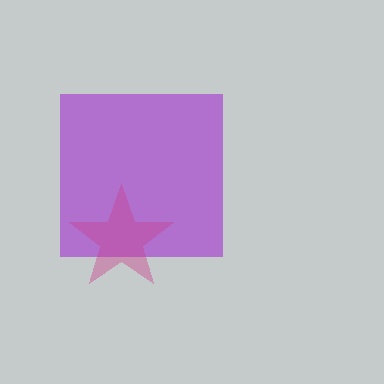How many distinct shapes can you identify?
There are 2 distinct shapes: a purple square, a magenta star.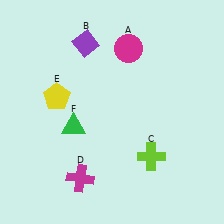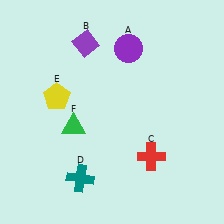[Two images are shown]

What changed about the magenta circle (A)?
In Image 1, A is magenta. In Image 2, it changed to purple.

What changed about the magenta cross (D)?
In Image 1, D is magenta. In Image 2, it changed to teal.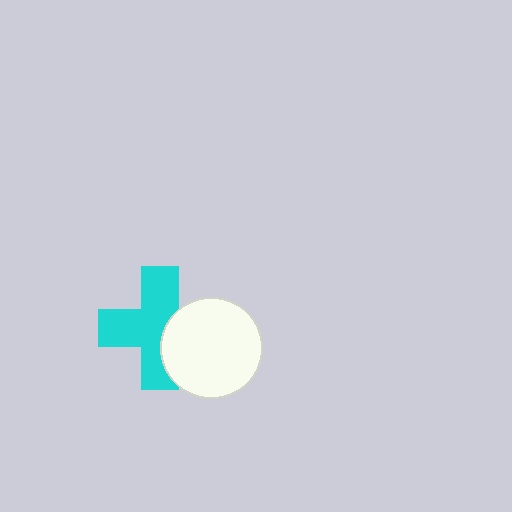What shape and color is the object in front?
The object in front is a white circle.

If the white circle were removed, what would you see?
You would see the complete cyan cross.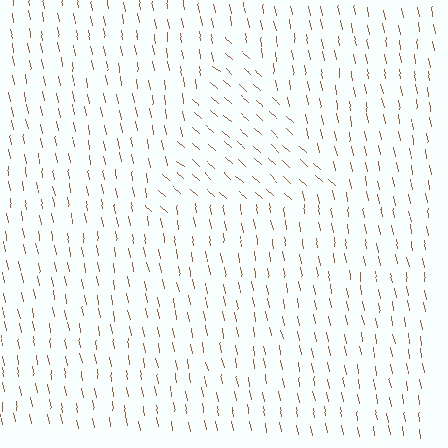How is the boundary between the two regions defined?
The boundary is defined purely by a change in line orientation (approximately 38 degrees difference). All lines are the same color and thickness.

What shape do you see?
I see a triangle.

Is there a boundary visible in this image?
Yes, there is a texture boundary formed by a change in line orientation.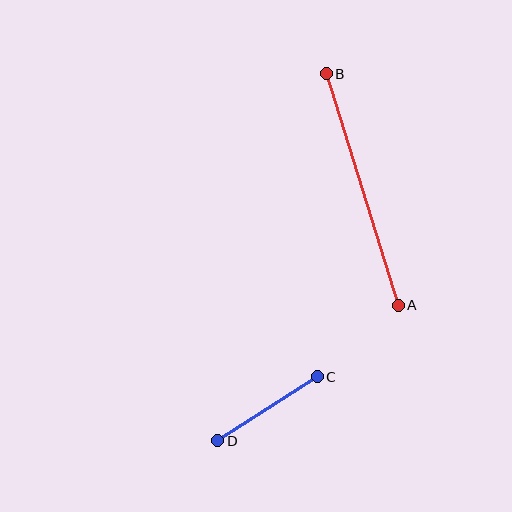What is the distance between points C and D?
The distance is approximately 119 pixels.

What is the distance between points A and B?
The distance is approximately 243 pixels.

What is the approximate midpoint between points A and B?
The midpoint is at approximately (362, 190) pixels.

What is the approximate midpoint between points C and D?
The midpoint is at approximately (267, 409) pixels.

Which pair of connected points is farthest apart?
Points A and B are farthest apart.